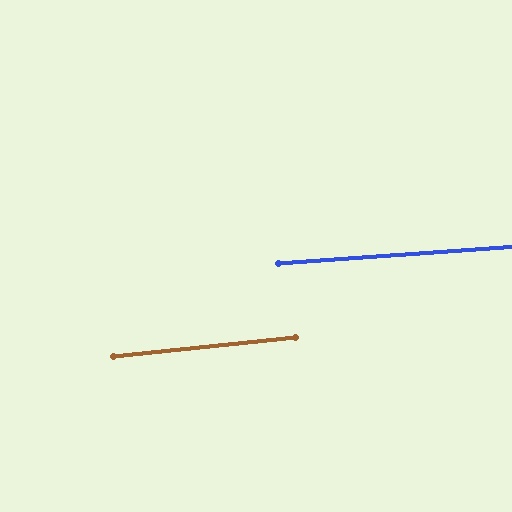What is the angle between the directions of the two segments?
Approximately 2 degrees.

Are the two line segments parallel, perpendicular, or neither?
Parallel — their directions differ by only 1.8°.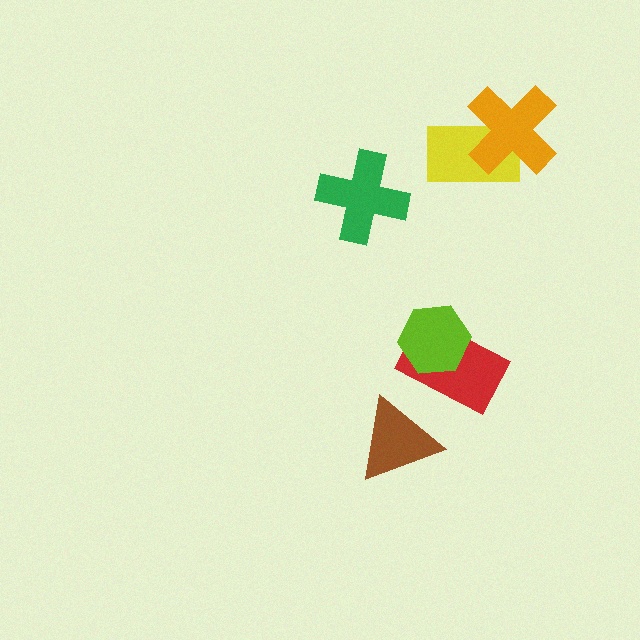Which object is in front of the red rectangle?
The lime hexagon is in front of the red rectangle.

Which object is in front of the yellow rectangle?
The orange cross is in front of the yellow rectangle.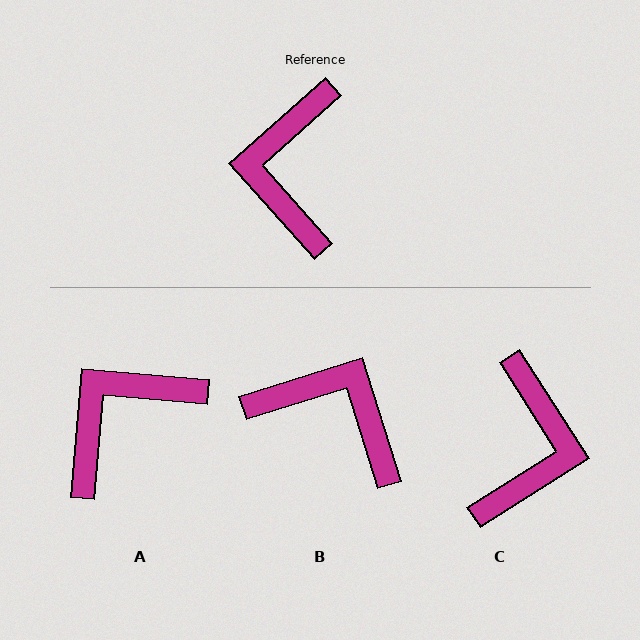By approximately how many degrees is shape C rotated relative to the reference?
Approximately 171 degrees counter-clockwise.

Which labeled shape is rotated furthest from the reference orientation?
C, about 171 degrees away.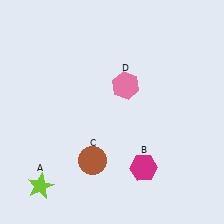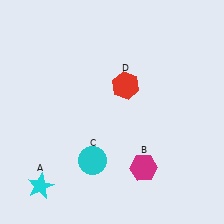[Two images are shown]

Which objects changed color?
A changed from lime to cyan. C changed from brown to cyan. D changed from pink to red.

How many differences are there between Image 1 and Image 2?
There are 3 differences between the two images.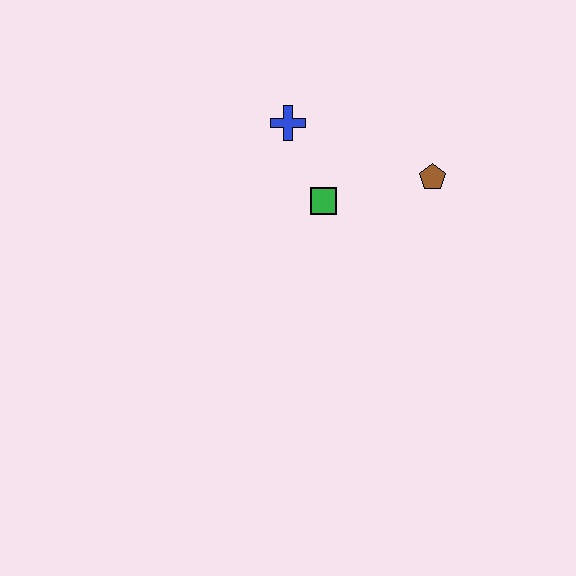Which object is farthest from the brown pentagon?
The blue cross is farthest from the brown pentagon.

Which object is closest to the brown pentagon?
The green square is closest to the brown pentagon.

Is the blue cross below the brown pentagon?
No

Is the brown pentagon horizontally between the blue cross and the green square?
No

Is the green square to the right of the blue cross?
Yes